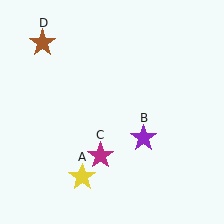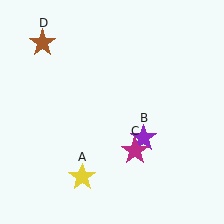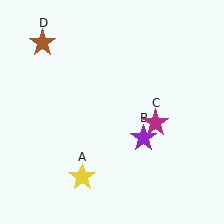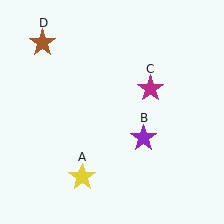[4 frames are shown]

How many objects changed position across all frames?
1 object changed position: magenta star (object C).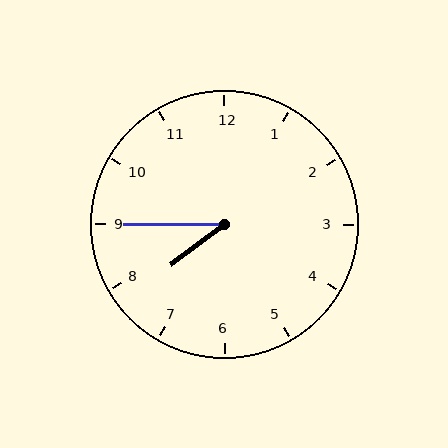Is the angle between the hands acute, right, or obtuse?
It is acute.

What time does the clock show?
7:45.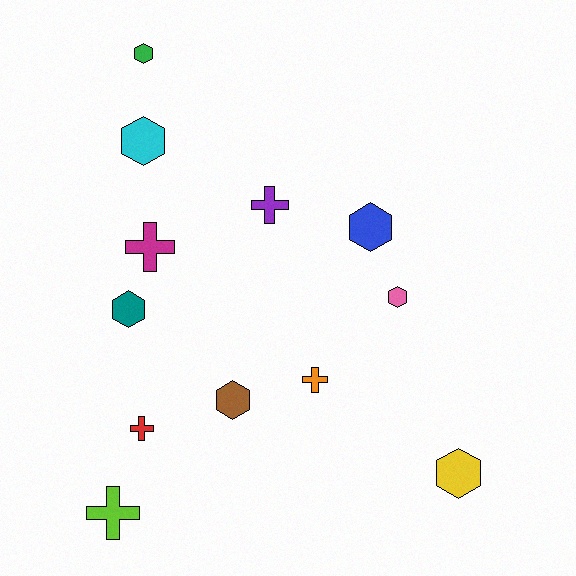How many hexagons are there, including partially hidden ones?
There are 7 hexagons.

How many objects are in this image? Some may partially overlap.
There are 12 objects.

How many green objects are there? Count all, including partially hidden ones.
There is 1 green object.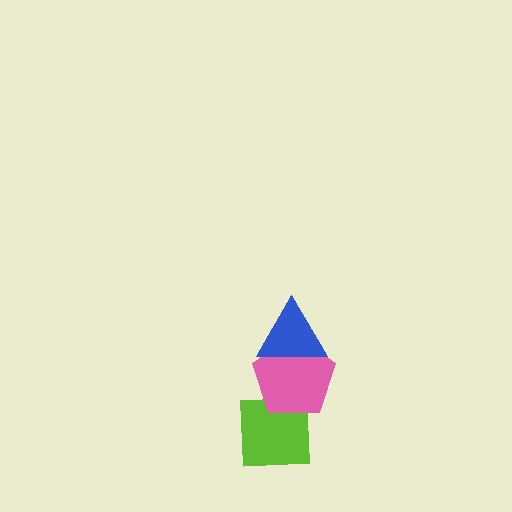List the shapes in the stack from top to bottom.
From top to bottom: the blue triangle, the pink pentagon, the lime square.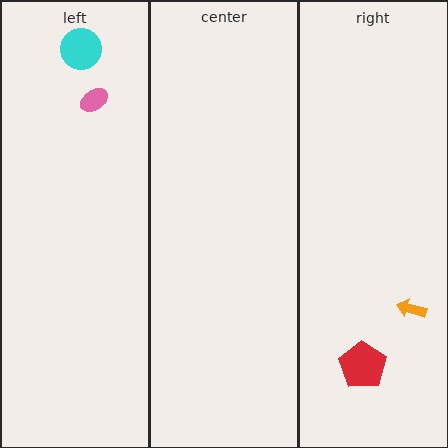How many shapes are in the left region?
2.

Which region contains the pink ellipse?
The left region.